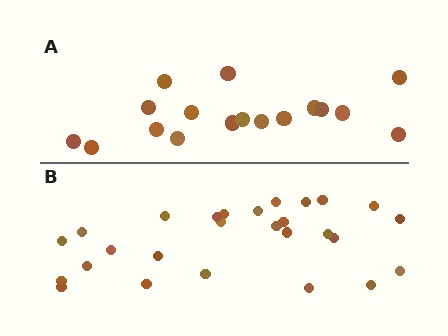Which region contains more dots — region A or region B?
Region B (the bottom region) has more dots.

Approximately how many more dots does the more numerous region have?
Region B has roughly 10 or so more dots than region A.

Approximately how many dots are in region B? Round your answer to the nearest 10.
About 30 dots. (The exact count is 27, which rounds to 30.)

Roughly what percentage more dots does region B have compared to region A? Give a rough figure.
About 60% more.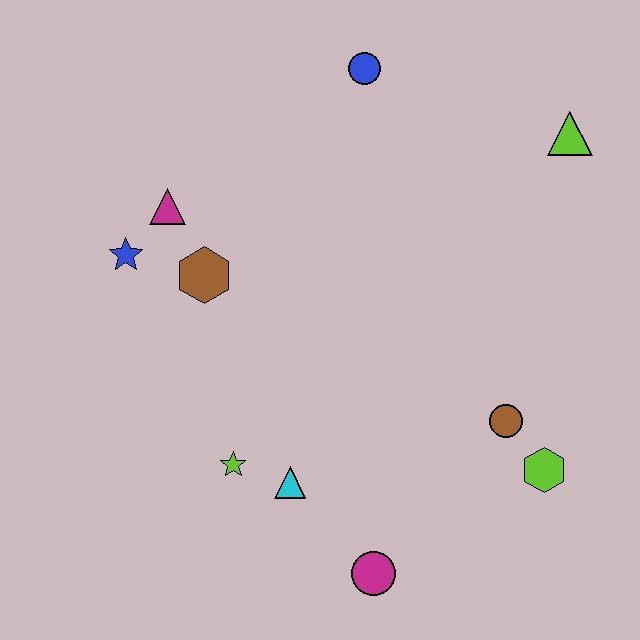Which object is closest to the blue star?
The magenta triangle is closest to the blue star.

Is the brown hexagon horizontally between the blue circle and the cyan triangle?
No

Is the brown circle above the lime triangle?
No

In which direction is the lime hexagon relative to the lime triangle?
The lime hexagon is below the lime triangle.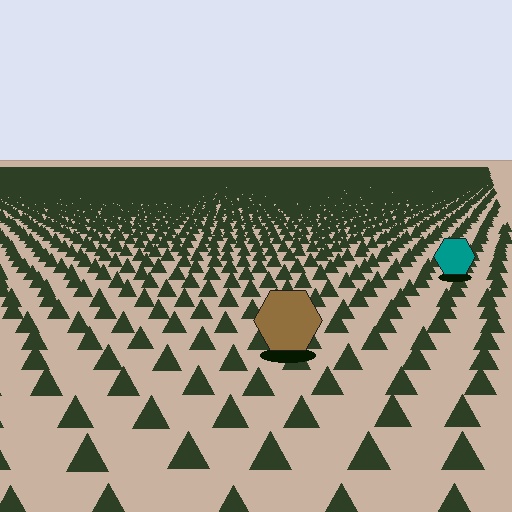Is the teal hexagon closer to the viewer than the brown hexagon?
No. The brown hexagon is closer — you can tell from the texture gradient: the ground texture is coarser near it.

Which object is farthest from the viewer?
The teal hexagon is farthest from the viewer. It appears smaller and the ground texture around it is denser.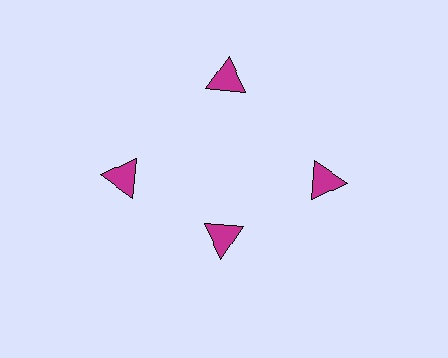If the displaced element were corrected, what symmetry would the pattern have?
It would have 4-fold rotational symmetry — the pattern would map onto itself every 90 degrees.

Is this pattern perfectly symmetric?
No. The 4 magenta triangles are arranged in a ring, but one element near the 6 o'clock position is pulled inward toward the center, breaking the 4-fold rotational symmetry.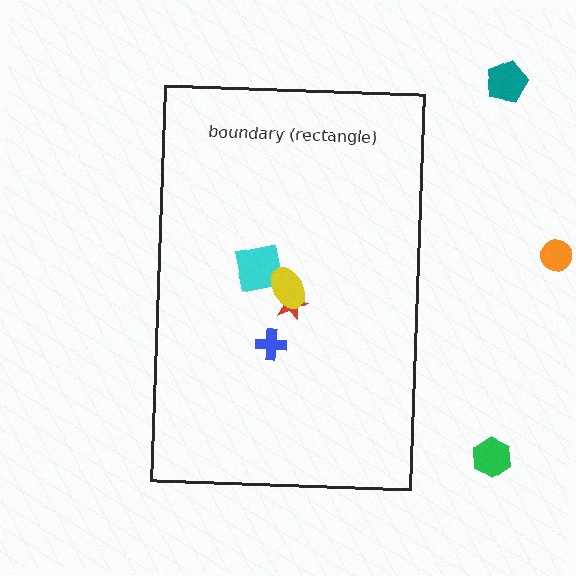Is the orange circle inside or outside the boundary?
Outside.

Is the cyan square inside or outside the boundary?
Inside.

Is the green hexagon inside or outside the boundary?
Outside.